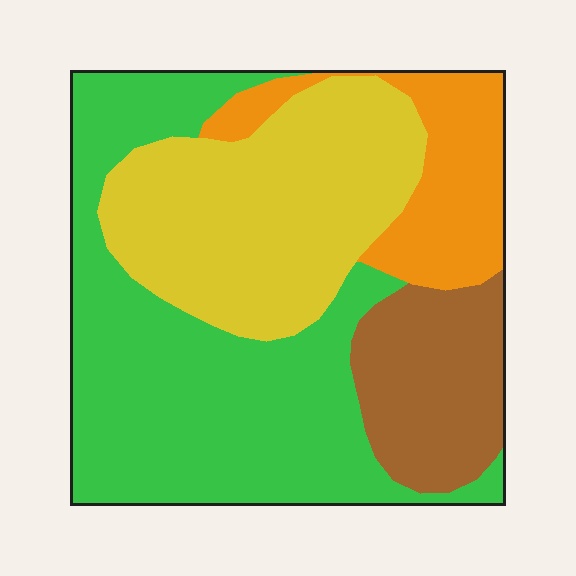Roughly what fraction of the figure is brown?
Brown takes up about one eighth (1/8) of the figure.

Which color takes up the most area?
Green, at roughly 40%.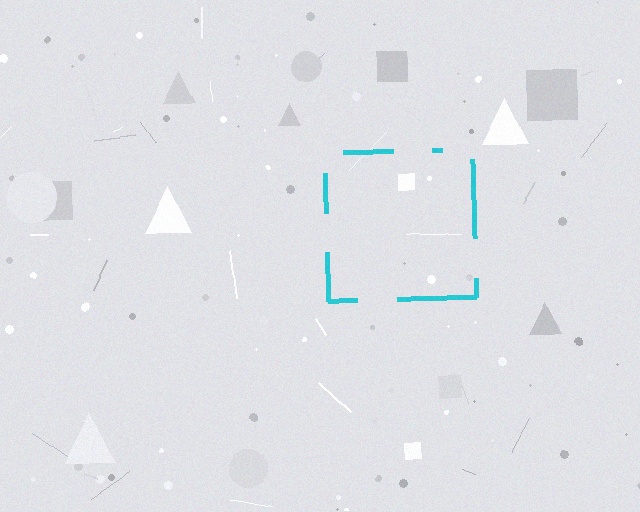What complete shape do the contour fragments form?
The contour fragments form a square.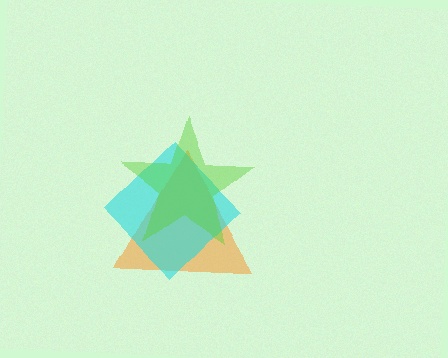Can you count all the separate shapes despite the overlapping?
Yes, there are 3 separate shapes.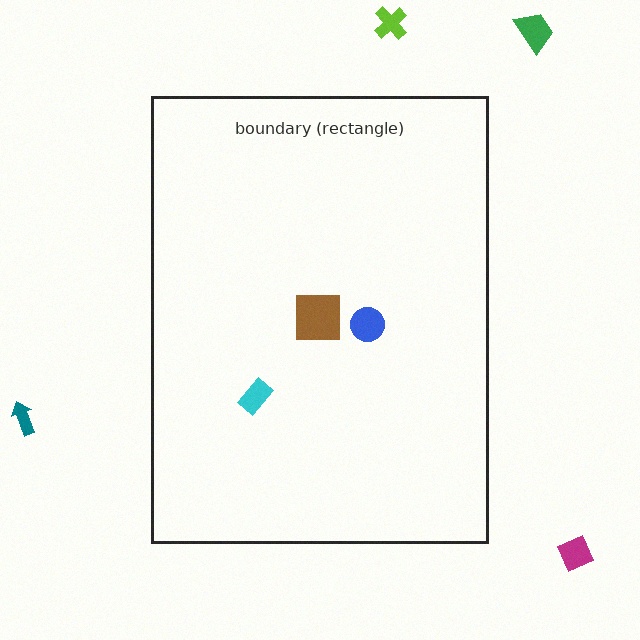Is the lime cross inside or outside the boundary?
Outside.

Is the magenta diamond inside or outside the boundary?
Outside.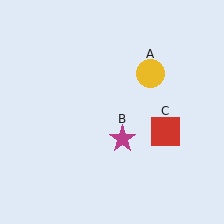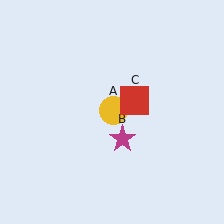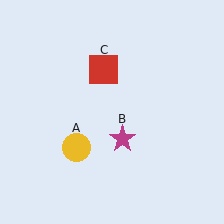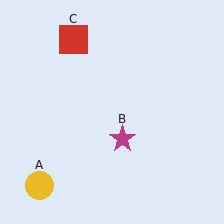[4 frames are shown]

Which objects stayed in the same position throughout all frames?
Magenta star (object B) remained stationary.